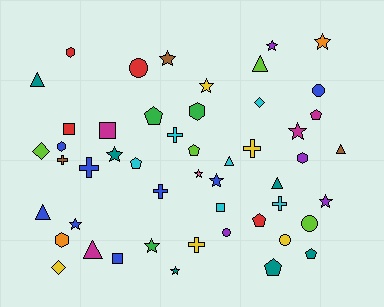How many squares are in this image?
There are 4 squares.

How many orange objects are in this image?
There are 2 orange objects.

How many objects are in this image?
There are 50 objects.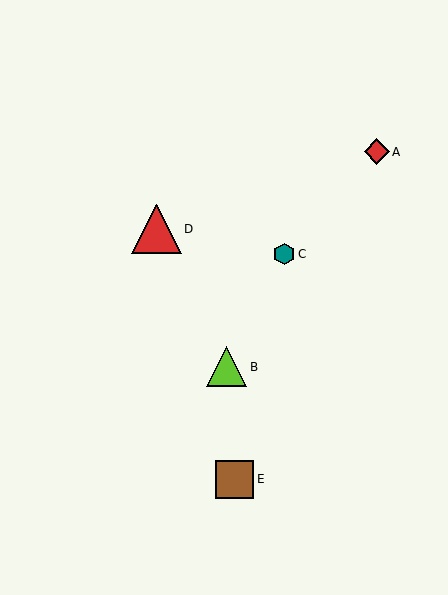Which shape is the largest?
The red triangle (labeled D) is the largest.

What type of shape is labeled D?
Shape D is a red triangle.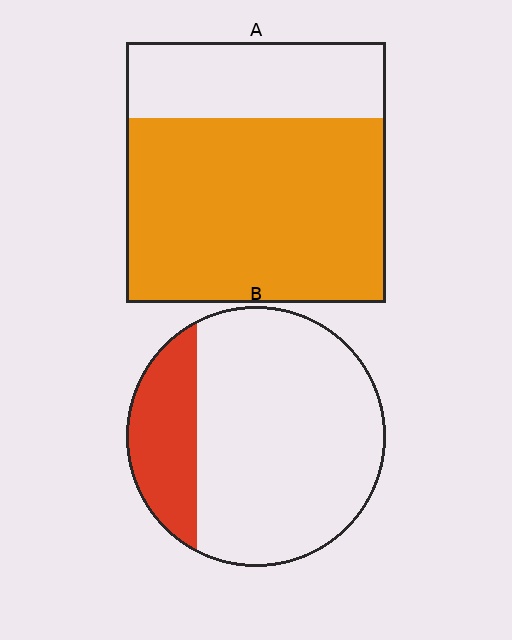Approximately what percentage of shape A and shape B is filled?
A is approximately 70% and B is approximately 20%.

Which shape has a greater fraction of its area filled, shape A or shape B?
Shape A.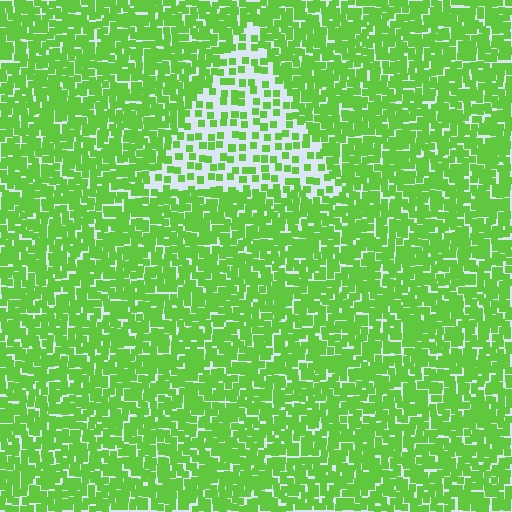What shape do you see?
I see a triangle.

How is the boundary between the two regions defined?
The boundary is defined by a change in element density (approximately 2.5x ratio). All elements are the same color, size, and shape.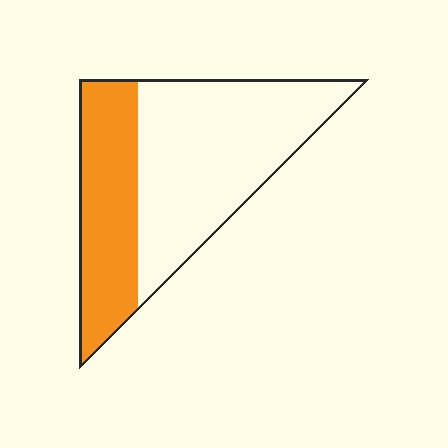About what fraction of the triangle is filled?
About three eighths (3/8).